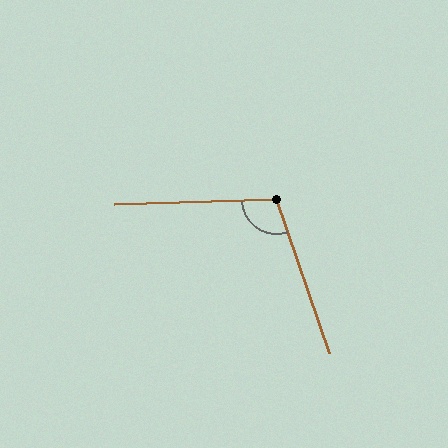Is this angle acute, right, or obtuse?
It is obtuse.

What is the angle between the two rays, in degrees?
Approximately 107 degrees.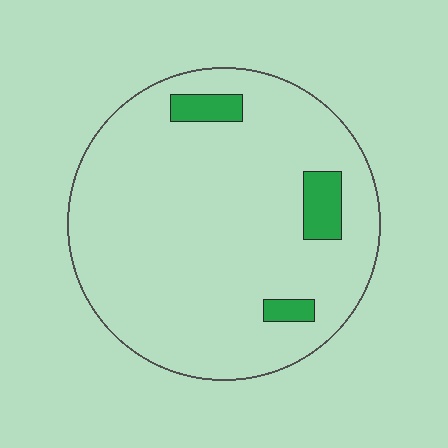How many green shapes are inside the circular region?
3.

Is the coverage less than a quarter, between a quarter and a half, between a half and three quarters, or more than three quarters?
Less than a quarter.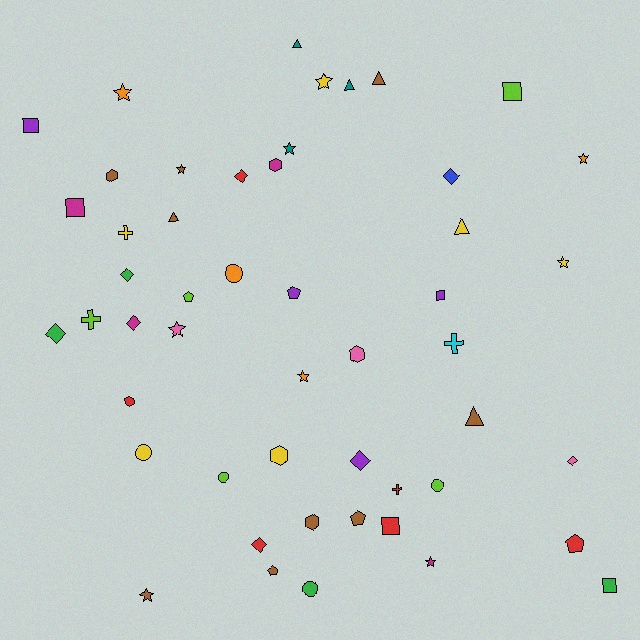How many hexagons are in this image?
There are 6 hexagons.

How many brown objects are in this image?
There are 9 brown objects.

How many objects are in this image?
There are 50 objects.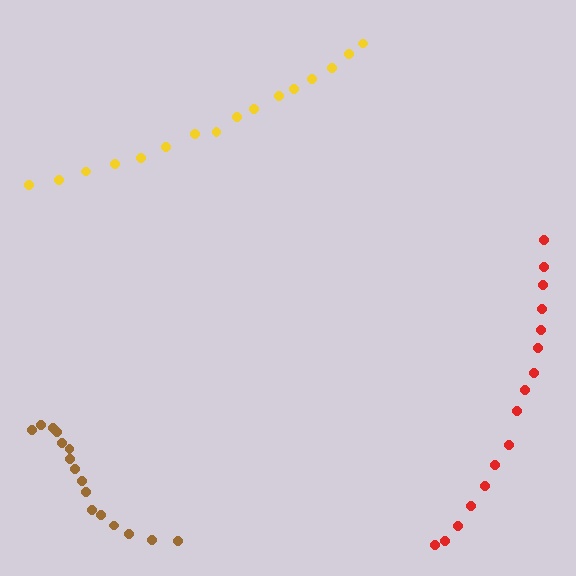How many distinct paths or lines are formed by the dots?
There are 3 distinct paths.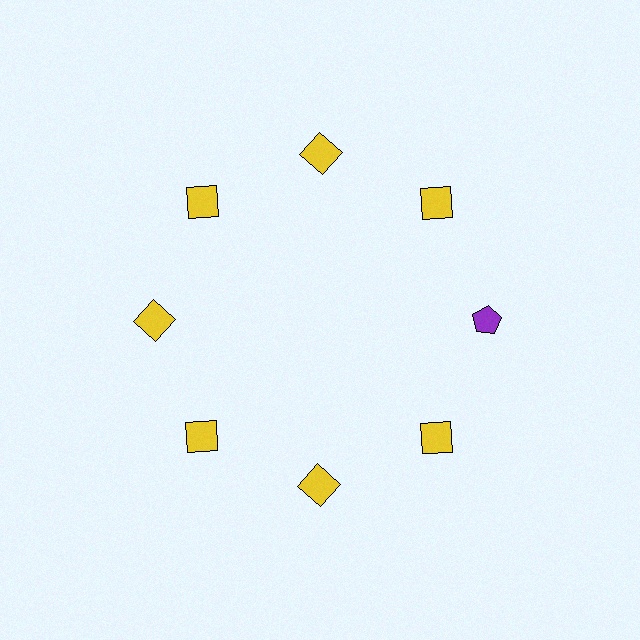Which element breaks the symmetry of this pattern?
The purple pentagon at roughly the 3 o'clock position breaks the symmetry. All other shapes are yellow squares.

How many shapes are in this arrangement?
There are 8 shapes arranged in a ring pattern.